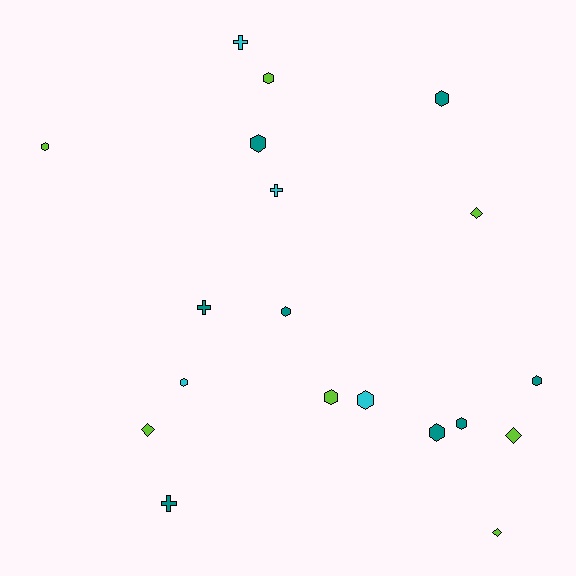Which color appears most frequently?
Teal, with 8 objects.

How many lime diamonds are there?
There are 4 lime diamonds.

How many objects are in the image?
There are 19 objects.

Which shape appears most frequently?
Hexagon, with 11 objects.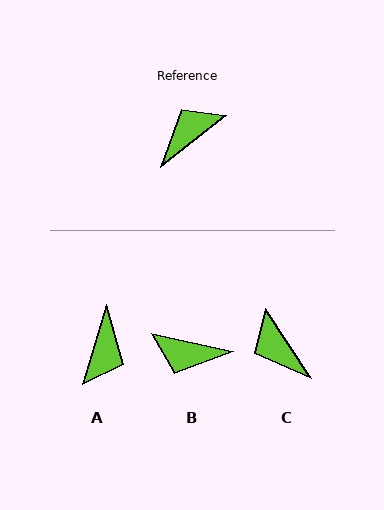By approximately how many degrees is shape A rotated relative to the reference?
Approximately 145 degrees clockwise.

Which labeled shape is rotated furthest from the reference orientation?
A, about 145 degrees away.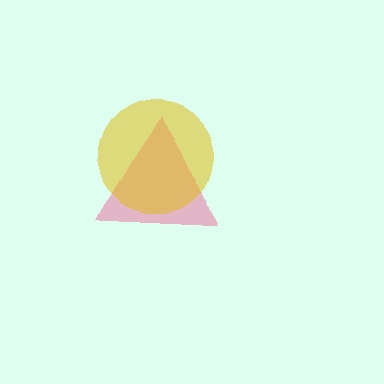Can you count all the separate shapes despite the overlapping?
Yes, there are 2 separate shapes.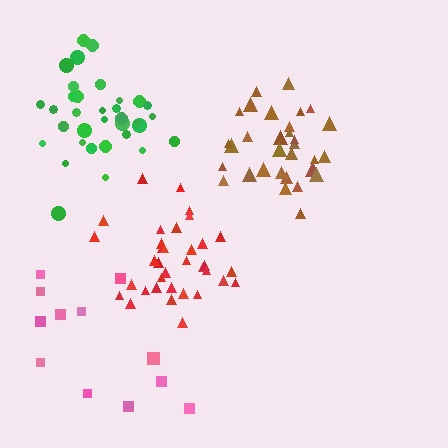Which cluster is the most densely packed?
Red.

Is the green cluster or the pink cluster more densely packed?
Green.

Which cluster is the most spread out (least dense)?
Pink.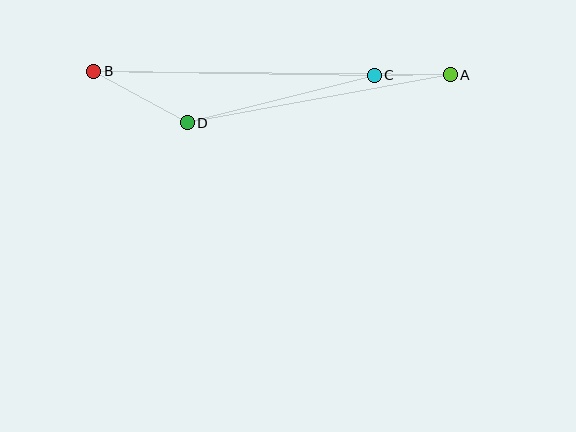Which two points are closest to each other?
Points A and C are closest to each other.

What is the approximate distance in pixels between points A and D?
The distance between A and D is approximately 267 pixels.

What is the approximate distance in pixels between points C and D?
The distance between C and D is approximately 193 pixels.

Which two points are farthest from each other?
Points A and B are farthest from each other.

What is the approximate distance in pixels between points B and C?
The distance between B and C is approximately 281 pixels.